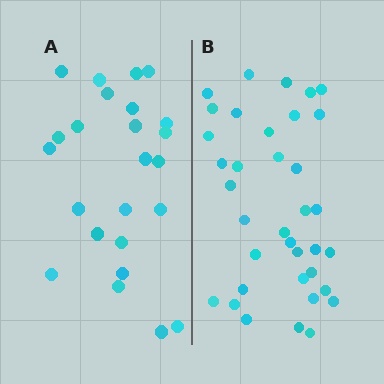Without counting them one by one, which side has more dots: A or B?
Region B (the right region) has more dots.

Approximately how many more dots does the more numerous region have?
Region B has roughly 12 or so more dots than region A.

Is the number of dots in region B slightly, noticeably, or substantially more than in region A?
Region B has substantially more. The ratio is roughly 1.5 to 1.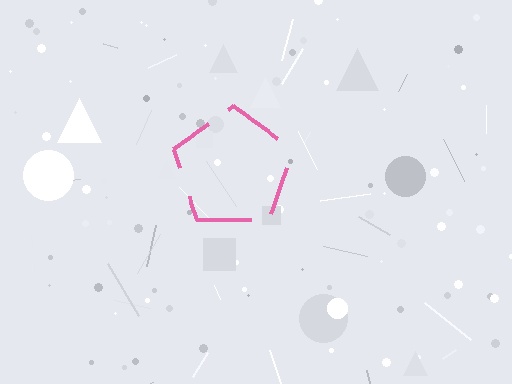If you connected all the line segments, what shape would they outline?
They would outline a pentagon.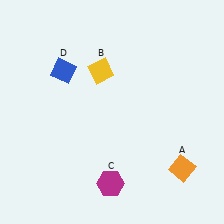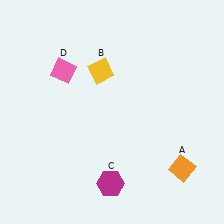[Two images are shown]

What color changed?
The diamond (D) changed from blue in Image 1 to pink in Image 2.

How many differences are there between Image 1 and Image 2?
There is 1 difference between the two images.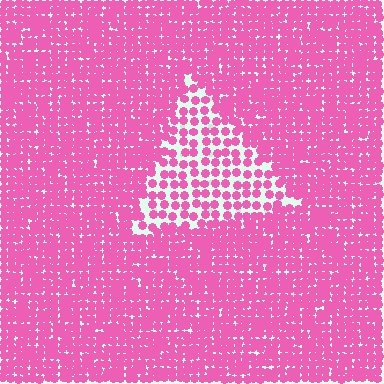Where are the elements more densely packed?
The elements are more densely packed outside the triangle boundary.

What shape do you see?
I see a triangle.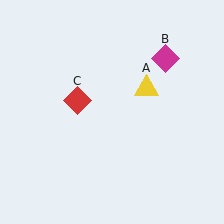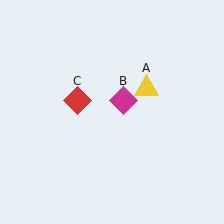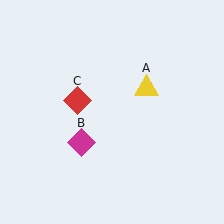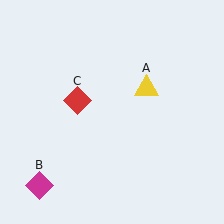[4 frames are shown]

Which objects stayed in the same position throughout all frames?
Yellow triangle (object A) and red diamond (object C) remained stationary.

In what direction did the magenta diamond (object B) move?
The magenta diamond (object B) moved down and to the left.